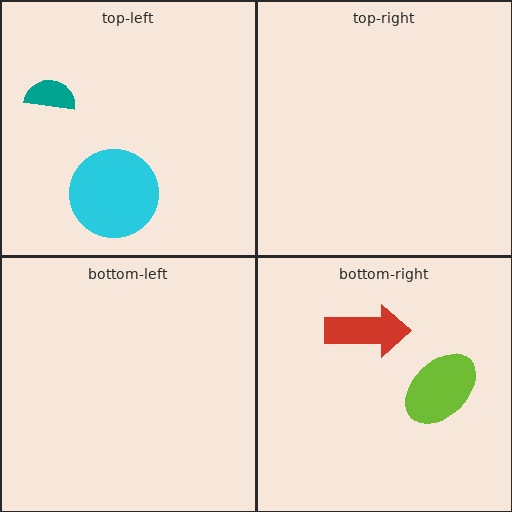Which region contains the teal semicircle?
The top-left region.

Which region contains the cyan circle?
The top-left region.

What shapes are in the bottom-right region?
The lime ellipse, the red arrow.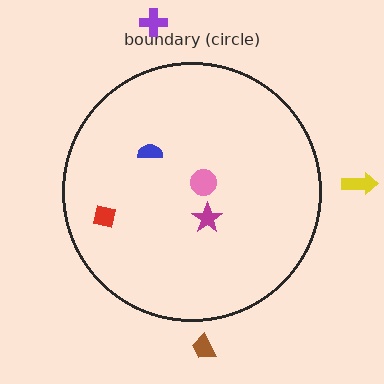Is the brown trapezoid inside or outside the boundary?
Outside.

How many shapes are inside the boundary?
4 inside, 3 outside.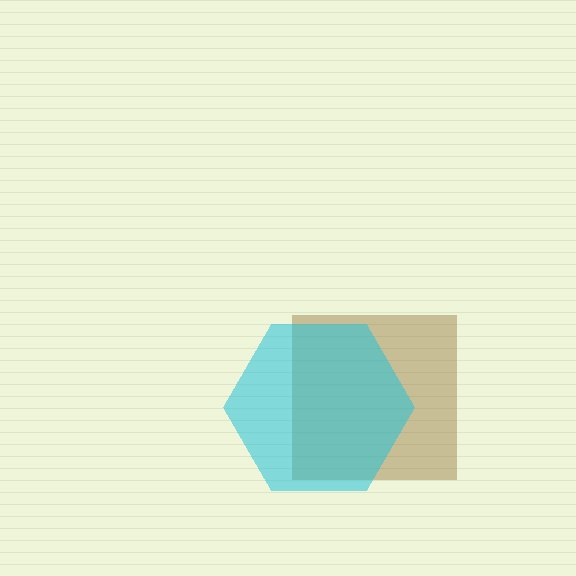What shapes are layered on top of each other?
The layered shapes are: a brown square, a cyan hexagon.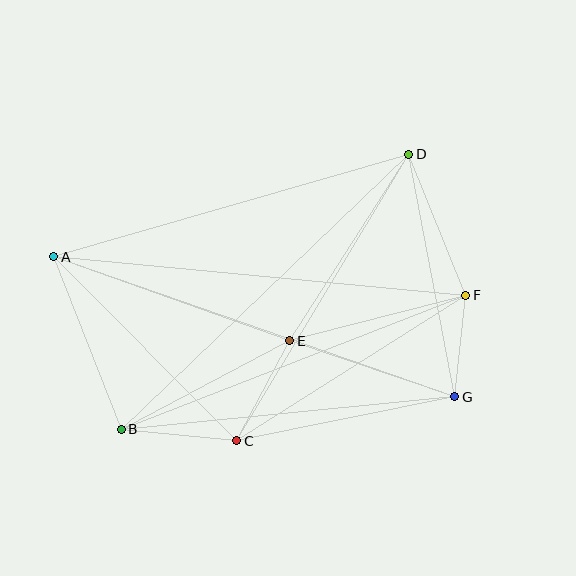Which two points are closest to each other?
Points F and G are closest to each other.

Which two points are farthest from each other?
Points A and G are farthest from each other.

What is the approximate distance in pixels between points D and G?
The distance between D and G is approximately 247 pixels.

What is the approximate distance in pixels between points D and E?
The distance between D and E is approximately 221 pixels.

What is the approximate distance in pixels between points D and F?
The distance between D and F is approximately 152 pixels.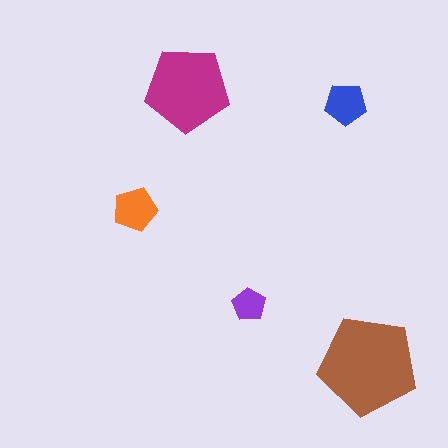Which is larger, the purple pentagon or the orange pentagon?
The orange one.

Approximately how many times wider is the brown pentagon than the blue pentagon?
About 2.5 times wider.